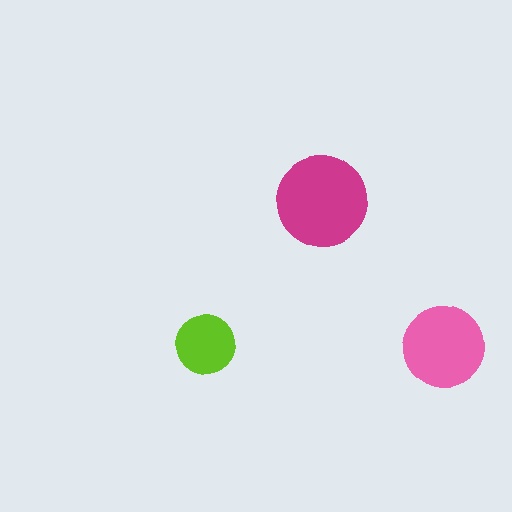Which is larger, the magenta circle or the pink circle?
The magenta one.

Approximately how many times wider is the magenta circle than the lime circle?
About 1.5 times wider.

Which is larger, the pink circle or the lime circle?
The pink one.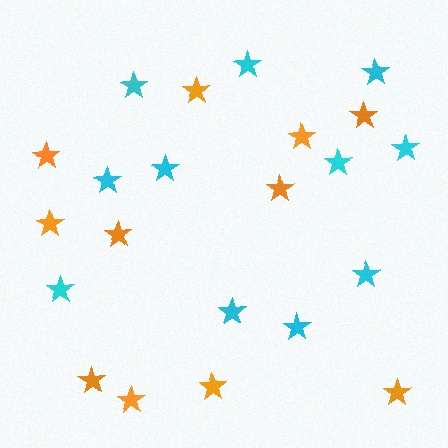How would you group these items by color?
There are 2 groups: one group of orange stars (11) and one group of cyan stars (11).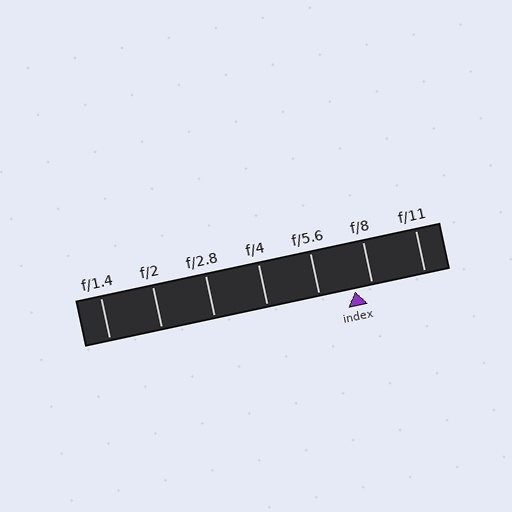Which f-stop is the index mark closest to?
The index mark is closest to f/8.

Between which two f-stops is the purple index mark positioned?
The index mark is between f/5.6 and f/8.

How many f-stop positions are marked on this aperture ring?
There are 7 f-stop positions marked.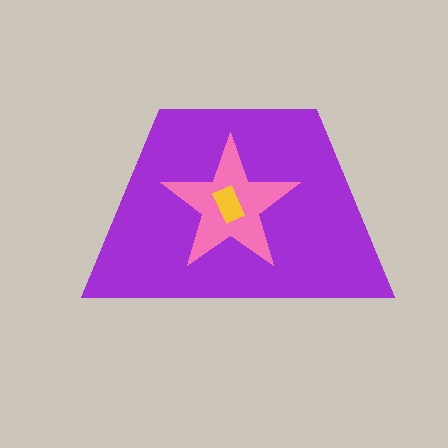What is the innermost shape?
The yellow rectangle.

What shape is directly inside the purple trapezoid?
The pink star.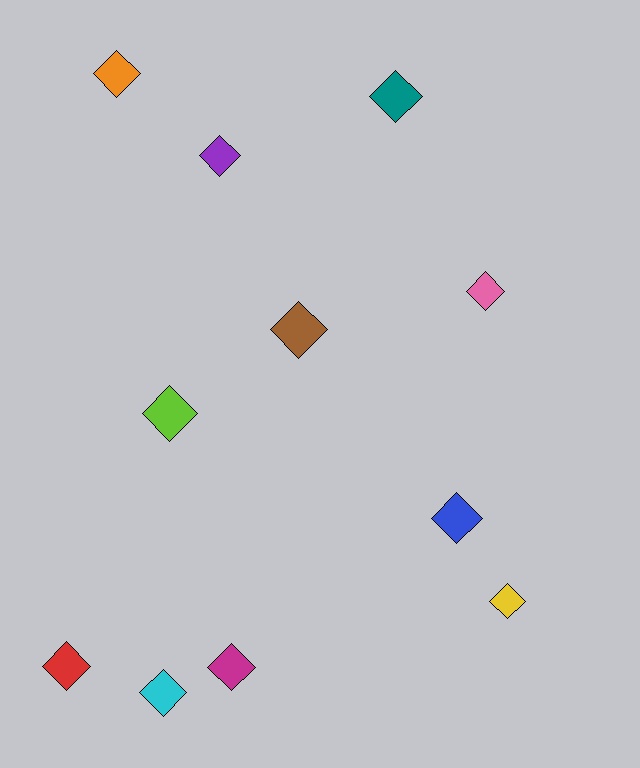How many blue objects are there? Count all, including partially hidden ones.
There is 1 blue object.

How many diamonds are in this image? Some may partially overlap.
There are 11 diamonds.